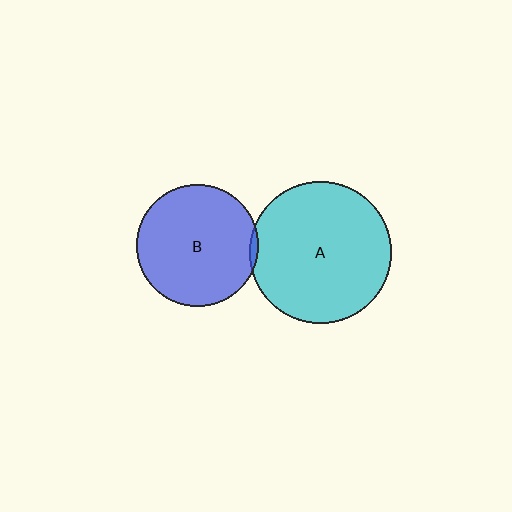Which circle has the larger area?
Circle A (cyan).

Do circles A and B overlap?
Yes.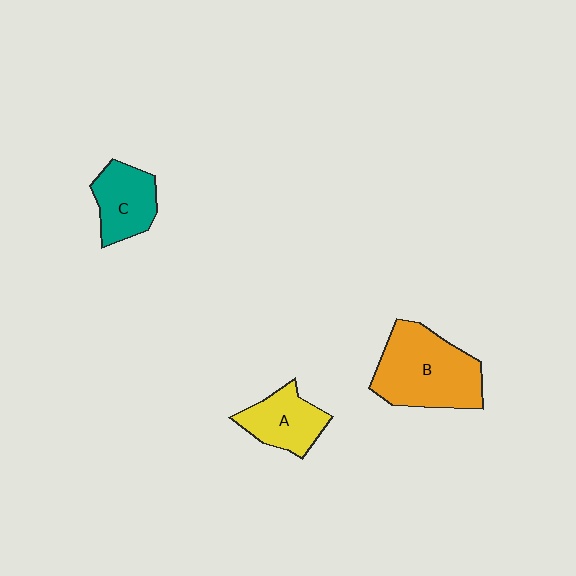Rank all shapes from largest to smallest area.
From largest to smallest: B (orange), C (teal), A (yellow).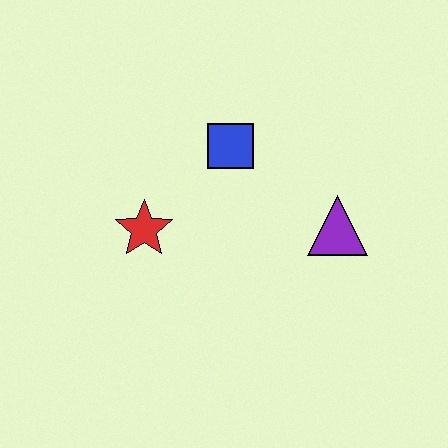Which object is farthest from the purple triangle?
The red star is farthest from the purple triangle.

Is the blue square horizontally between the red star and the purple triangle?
Yes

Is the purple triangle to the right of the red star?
Yes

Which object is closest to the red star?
The blue square is closest to the red star.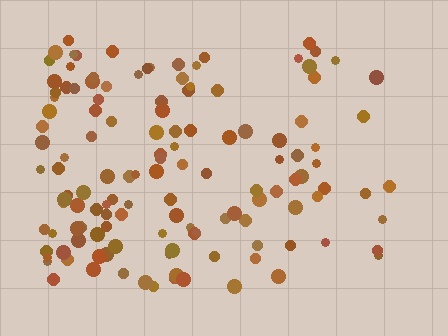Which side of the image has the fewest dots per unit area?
The right.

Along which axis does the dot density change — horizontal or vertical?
Horizontal.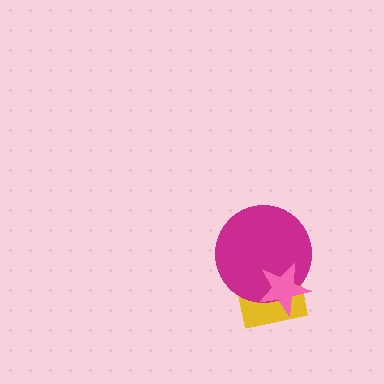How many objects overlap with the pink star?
2 objects overlap with the pink star.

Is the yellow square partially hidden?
Yes, it is partially covered by another shape.